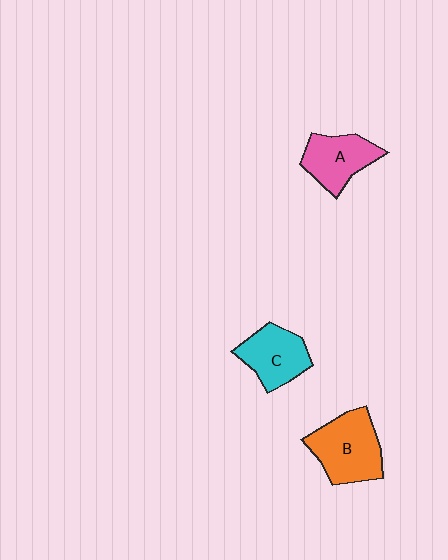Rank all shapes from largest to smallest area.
From largest to smallest: B (orange), C (cyan), A (pink).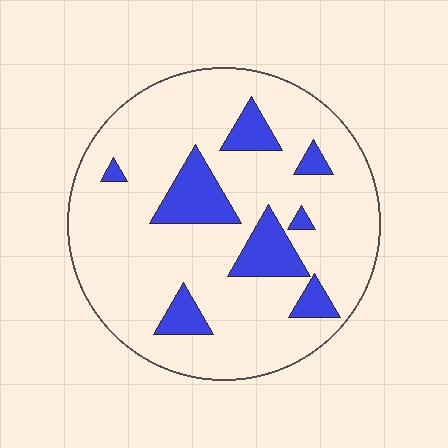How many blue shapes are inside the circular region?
8.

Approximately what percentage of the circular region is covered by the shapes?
Approximately 15%.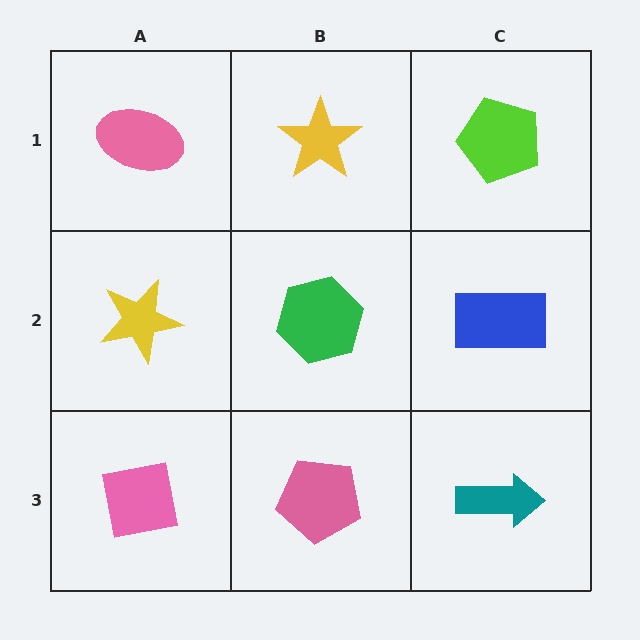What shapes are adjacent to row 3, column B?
A green hexagon (row 2, column B), a pink square (row 3, column A), a teal arrow (row 3, column C).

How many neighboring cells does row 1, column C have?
2.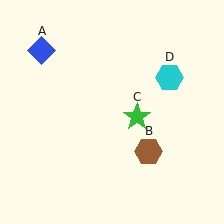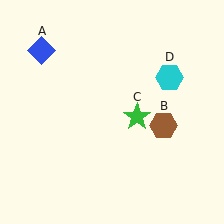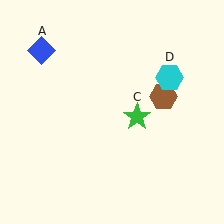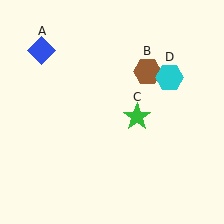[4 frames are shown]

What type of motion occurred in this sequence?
The brown hexagon (object B) rotated counterclockwise around the center of the scene.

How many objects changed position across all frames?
1 object changed position: brown hexagon (object B).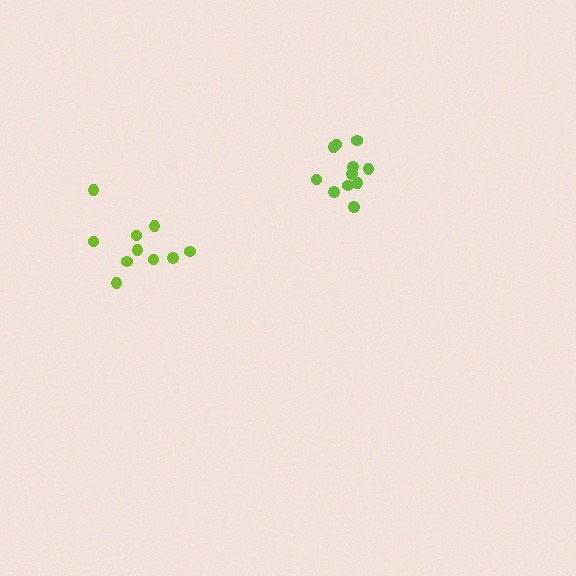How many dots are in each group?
Group 1: 10 dots, Group 2: 11 dots (21 total).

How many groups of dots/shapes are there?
There are 2 groups.